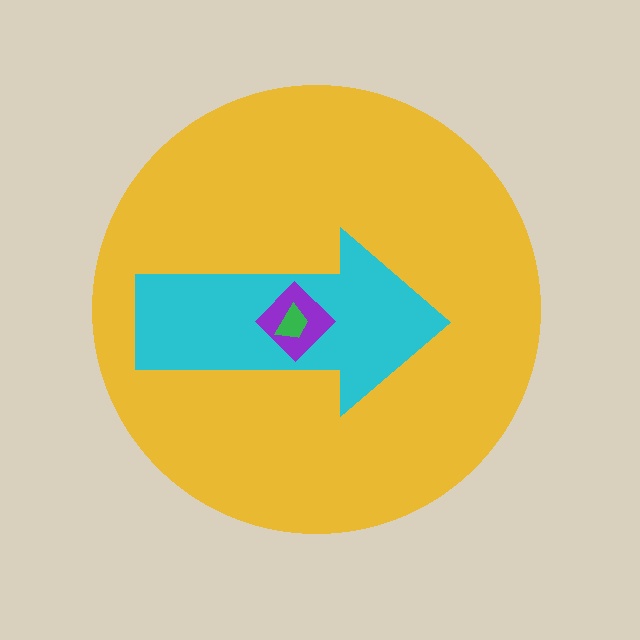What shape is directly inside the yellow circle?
The cyan arrow.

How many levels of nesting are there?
4.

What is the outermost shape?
The yellow circle.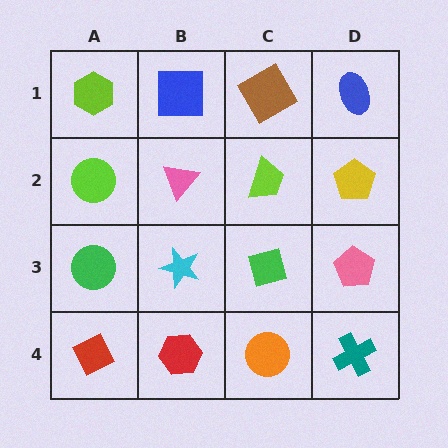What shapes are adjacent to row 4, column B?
A cyan star (row 3, column B), a red diamond (row 4, column A), an orange circle (row 4, column C).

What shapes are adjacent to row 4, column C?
A green square (row 3, column C), a red hexagon (row 4, column B), a teal cross (row 4, column D).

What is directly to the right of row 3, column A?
A cyan star.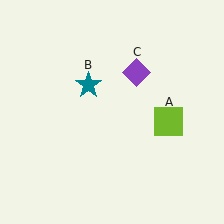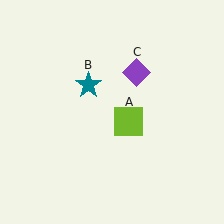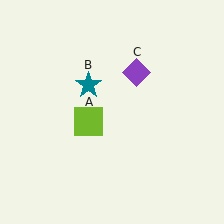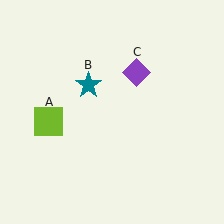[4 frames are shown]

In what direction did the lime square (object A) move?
The lime square (object A) moved left.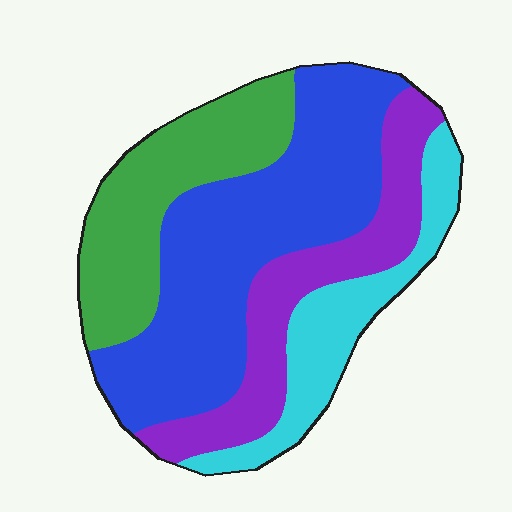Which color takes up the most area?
Blue, at roughly 40%.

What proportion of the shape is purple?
Purple takes up less than a quarter of the shape.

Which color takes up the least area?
Cyan, at roughly 15%.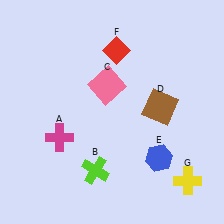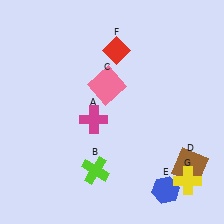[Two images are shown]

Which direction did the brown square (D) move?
The brown square (D) moved down.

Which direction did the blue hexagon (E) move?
The blue hexagon (E) moved down.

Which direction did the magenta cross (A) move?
The magenta cross (A) moved right.